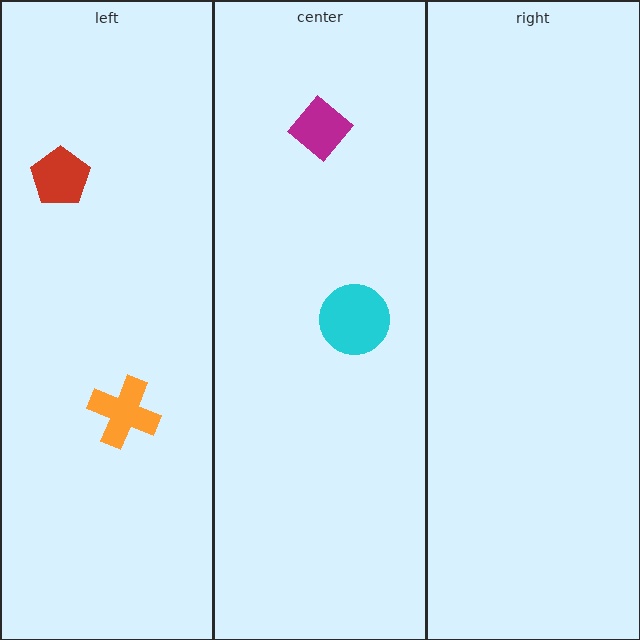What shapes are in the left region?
The orange cross, the red pentagon.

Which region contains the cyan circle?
The center region.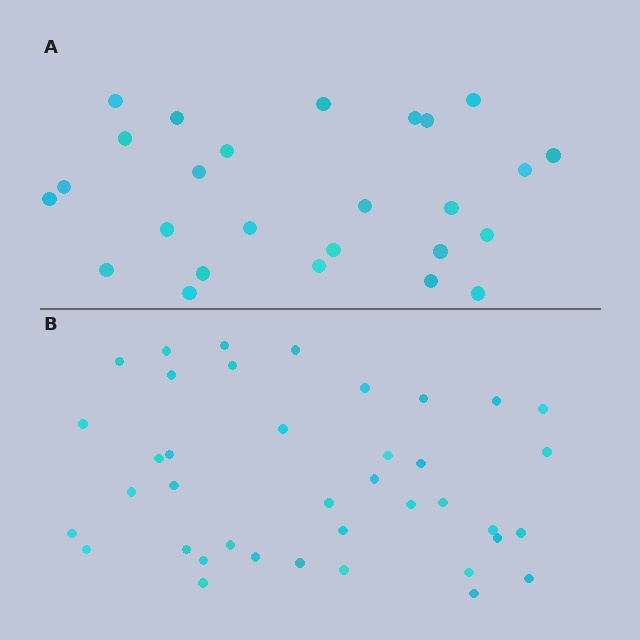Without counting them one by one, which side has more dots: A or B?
Region B (the bottom region) has more dots.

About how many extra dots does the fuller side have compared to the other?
Region B has approximately 15 more dots than region A.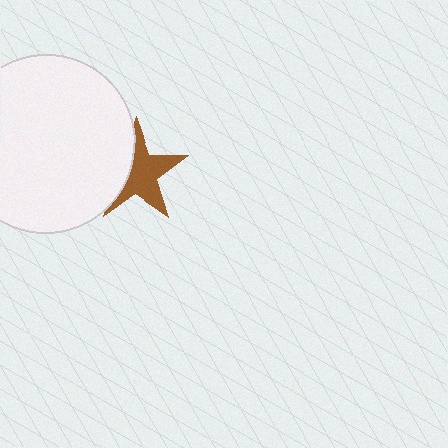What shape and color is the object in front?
The object in front is a white circle.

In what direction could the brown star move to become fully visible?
The brown star could move right. That would shift it out from behind the white circle entirely.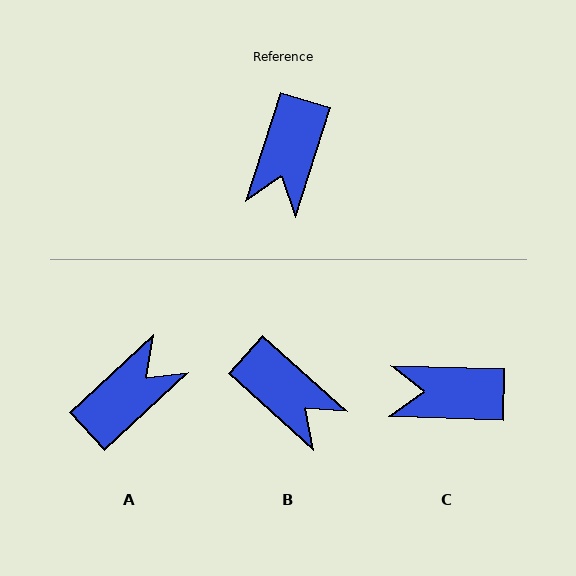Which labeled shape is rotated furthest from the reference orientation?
A, about 151 degrees away.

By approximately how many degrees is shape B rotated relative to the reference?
Approximately 66 degrees counter-clockwise.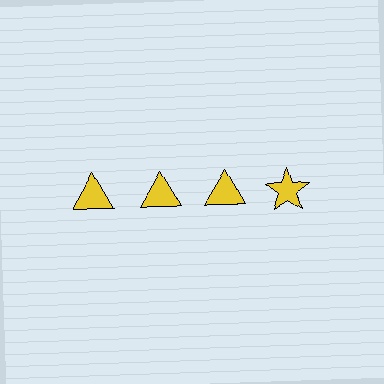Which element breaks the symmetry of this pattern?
The yellow star in the top row, second from right column breaks the symmetry. All other shapes are yellow triangles.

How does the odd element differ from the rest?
It has a different shape: star instead of triangle.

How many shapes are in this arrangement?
There are 4 shapes arranged in a grid pattern.